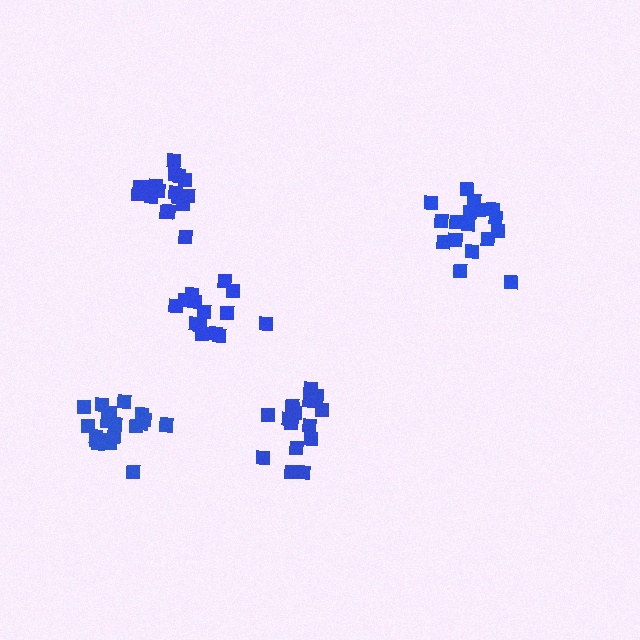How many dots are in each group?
Group 1: 17 dots, Group 2: 14 dots, Group 3: 17 dots, Group 4: 20 dots, Group 5: 19 dots (87 total).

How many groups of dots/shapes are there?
There are 5 groups.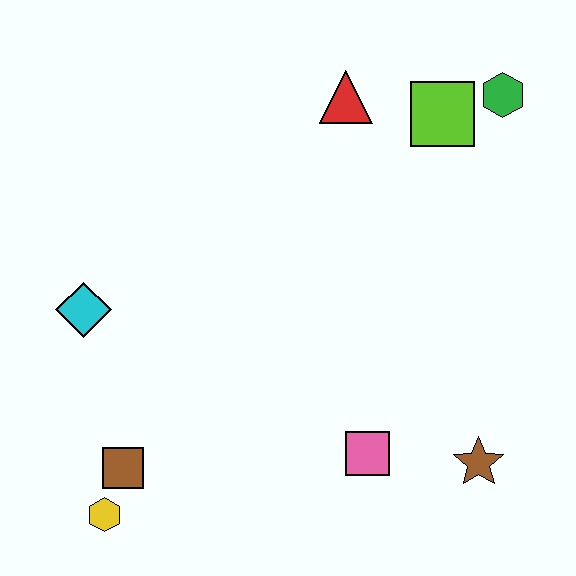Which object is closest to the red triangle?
The lime square is closest to the red triangle.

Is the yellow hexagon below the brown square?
Yes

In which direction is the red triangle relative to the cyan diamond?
The red triangle is to the right of the cyan diamond.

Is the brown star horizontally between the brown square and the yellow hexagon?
No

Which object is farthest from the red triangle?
The yellow hexagon is farthest from the red triangle.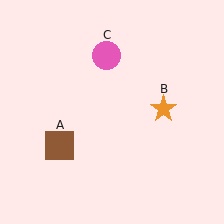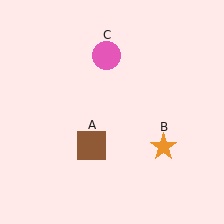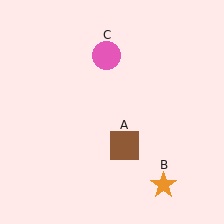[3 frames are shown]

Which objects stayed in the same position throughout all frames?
Pink circle (object C) remained stationary.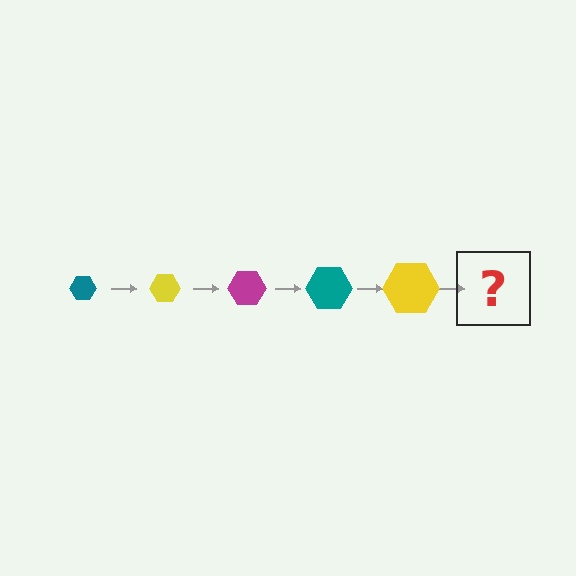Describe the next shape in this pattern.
It should be a magenta hexagon, larger than the previous one.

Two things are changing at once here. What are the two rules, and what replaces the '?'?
The two rules are that the hexagon grows larger each step and the color cycles through teal, yellow, and magenta. The '?' should be a magenta hexagon, larger than the previous one.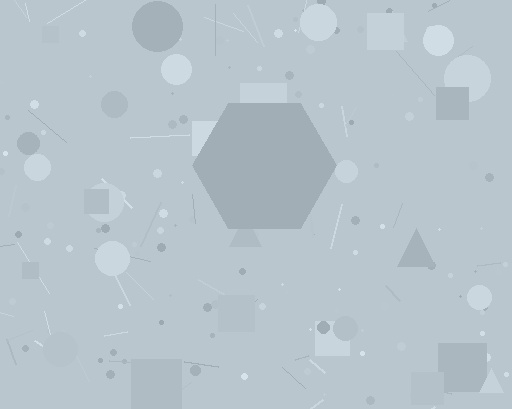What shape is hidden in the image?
A hexagon is hidden in the image.